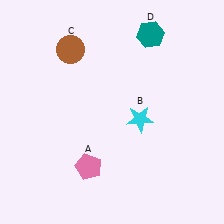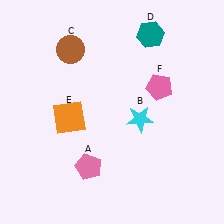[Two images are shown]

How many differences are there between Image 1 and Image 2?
There are 2 differences between the two images.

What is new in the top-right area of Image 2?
A pink pentagon (F) was added in the top-right area of Image 2.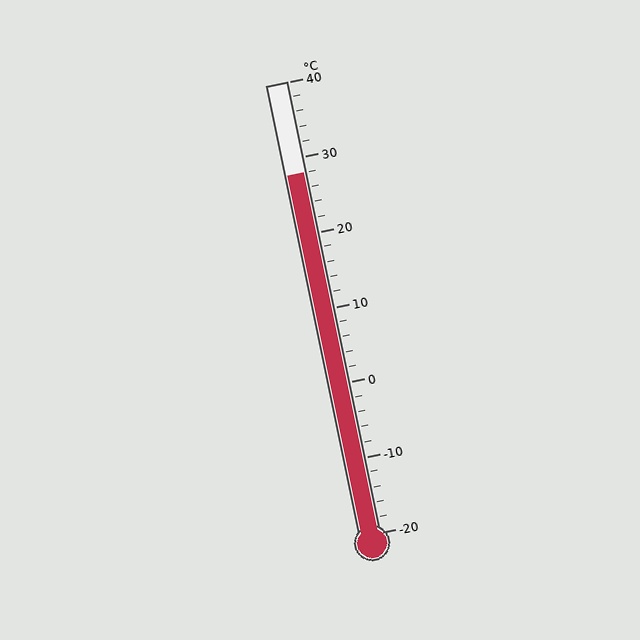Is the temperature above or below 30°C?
The temperature is below 30°C.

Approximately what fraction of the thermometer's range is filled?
The thermometer is filled to approximately 80% of its range.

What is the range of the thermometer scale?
The thermometer scale ranges from -20°C to 40°C.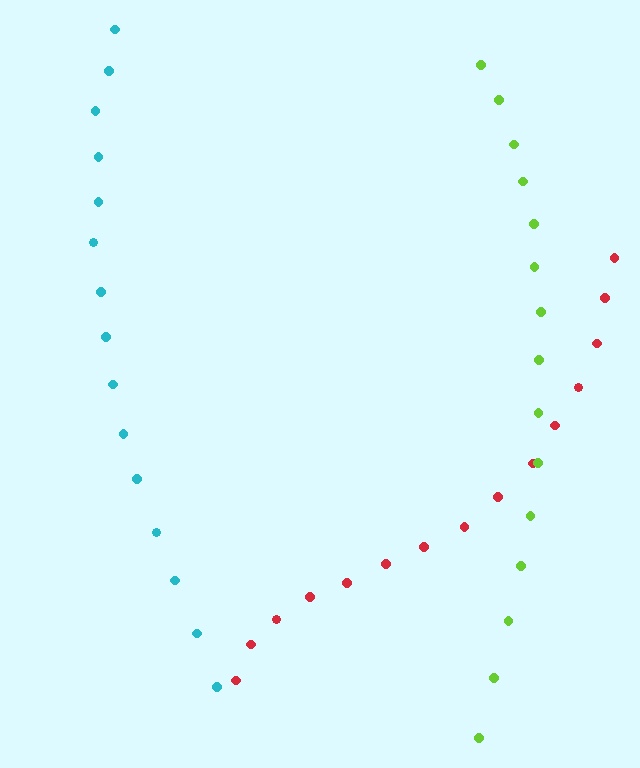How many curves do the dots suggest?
There are 3 distinct paths.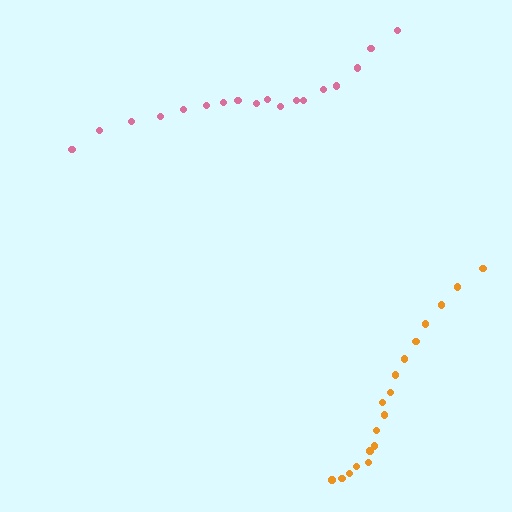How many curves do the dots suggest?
There are 2 distinct paths.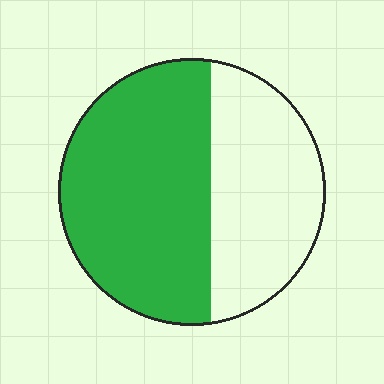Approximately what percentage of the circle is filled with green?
Approximately 60%.